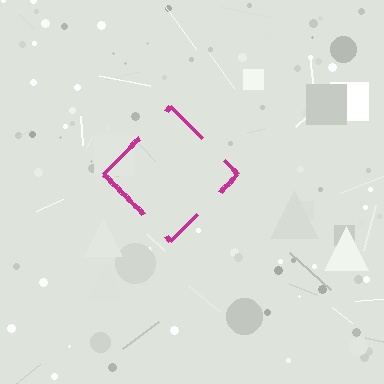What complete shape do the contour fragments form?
The contour fragments form a diamond.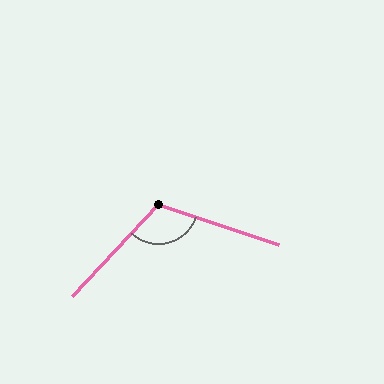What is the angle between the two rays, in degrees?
Approximately 115 degrees.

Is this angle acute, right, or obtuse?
It is obtuse.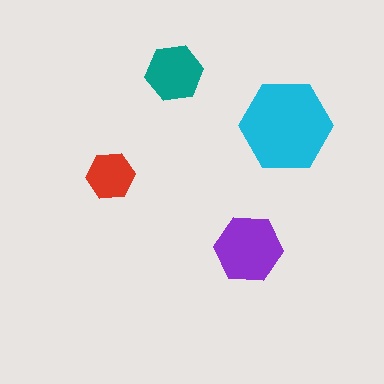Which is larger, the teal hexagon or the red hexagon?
The teal one.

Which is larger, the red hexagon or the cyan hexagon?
The cyan one.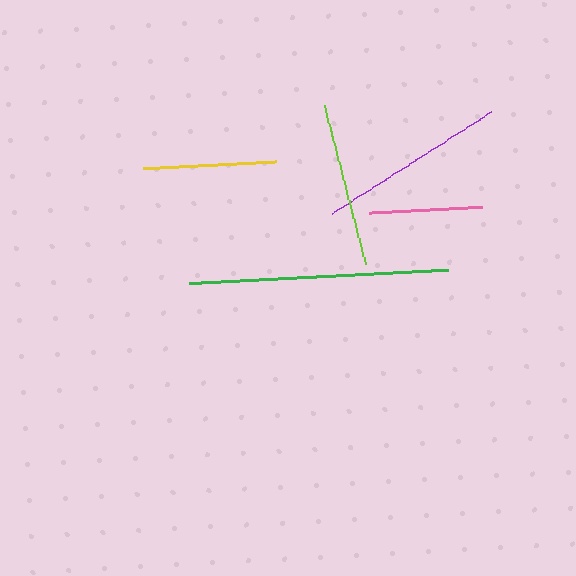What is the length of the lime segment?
The lime segment is approximately 164 pixels long.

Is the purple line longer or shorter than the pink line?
The purple line is longer than the pink line.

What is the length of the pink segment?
The pink segment is approximately 113 pixels long.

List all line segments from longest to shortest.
From longest to shortest: green, purple, lime, yellow, pink.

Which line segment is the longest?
The green line is the longest at approximately 260 pixels.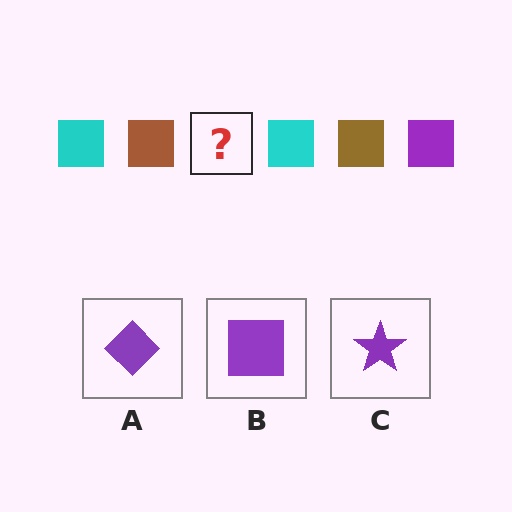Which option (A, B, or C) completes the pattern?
B.